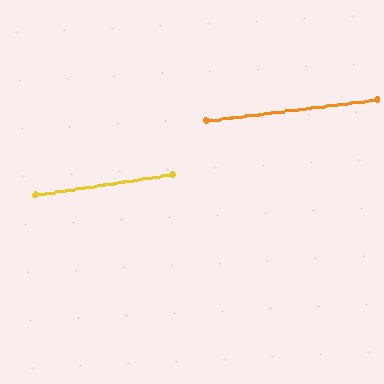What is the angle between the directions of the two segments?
Approximately 1 degree.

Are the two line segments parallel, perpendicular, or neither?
Parallel — their directions differ by only 1.4°.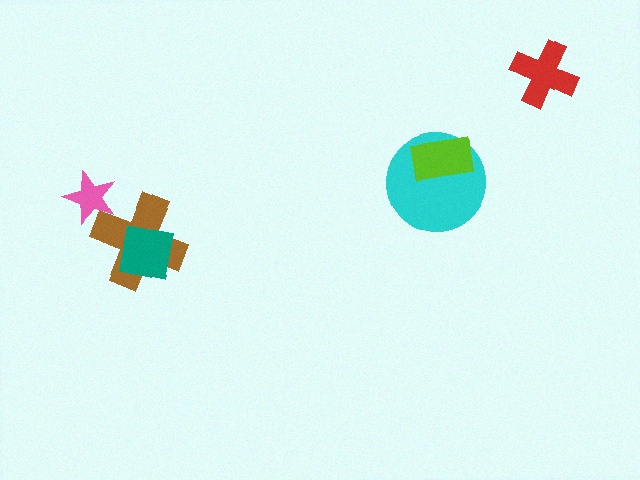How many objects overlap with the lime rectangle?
1 object overlaps with the lime rectangle.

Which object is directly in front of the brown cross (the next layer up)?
The teal square is directly in front of the brown cross.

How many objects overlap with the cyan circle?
1 object overlaps with the cyan circle.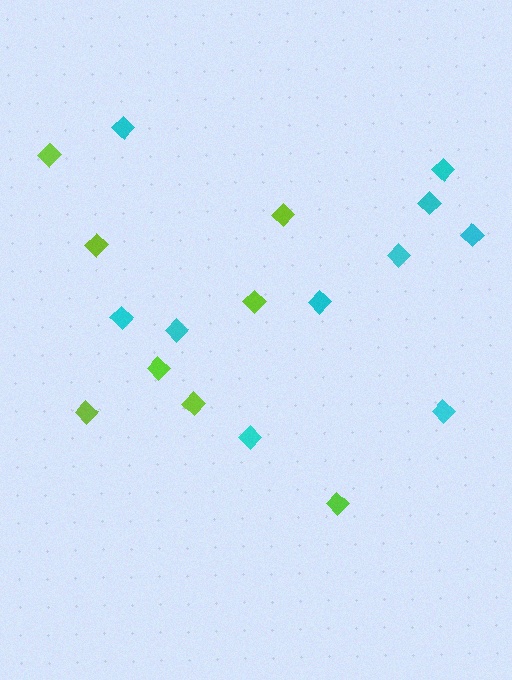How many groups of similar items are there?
There are 2 groups: one group of lime diamonds (8) and one group of cyan diamonds (10).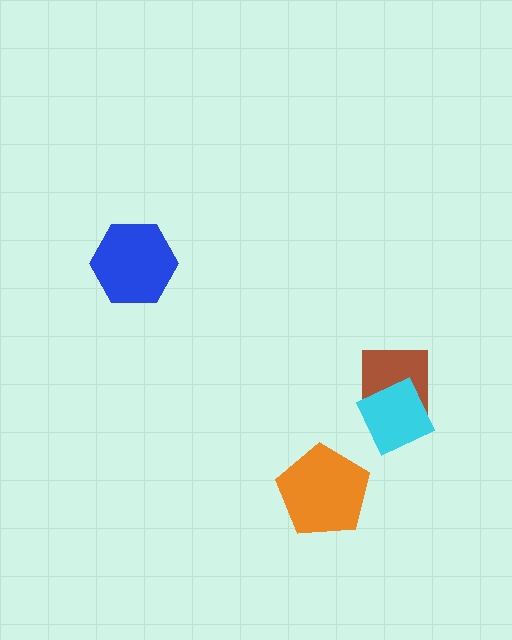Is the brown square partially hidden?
Yes, it is partially covered by another shape.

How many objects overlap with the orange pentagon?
0 objects overlap with the orange pentagon.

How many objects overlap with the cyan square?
1 object overlaps with the cyan square.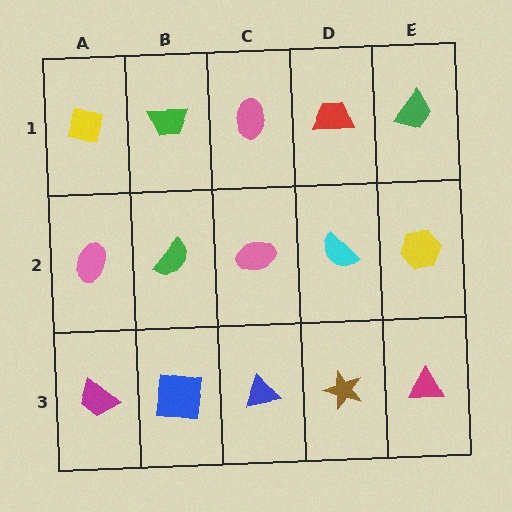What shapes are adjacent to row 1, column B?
A green semicircle (row 2, column B), a yellow square (row 1, column A), a pink ellipse (row 1, column C).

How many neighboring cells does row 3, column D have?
3.